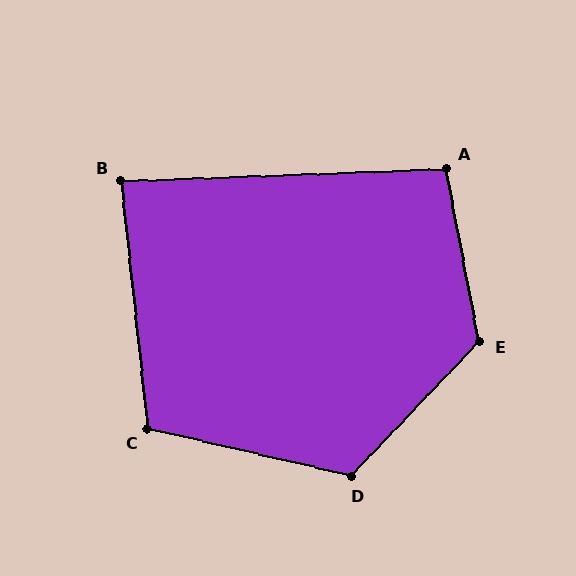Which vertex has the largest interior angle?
E, at approximately 126 degrees.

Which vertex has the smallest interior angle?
B, at approximately 86 degrees.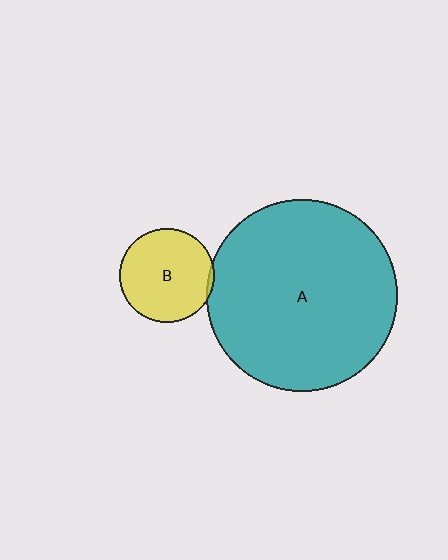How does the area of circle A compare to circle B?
Approximately 4.1 times.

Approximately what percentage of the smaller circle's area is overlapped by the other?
Approximately 5%.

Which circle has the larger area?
Circle A (teal).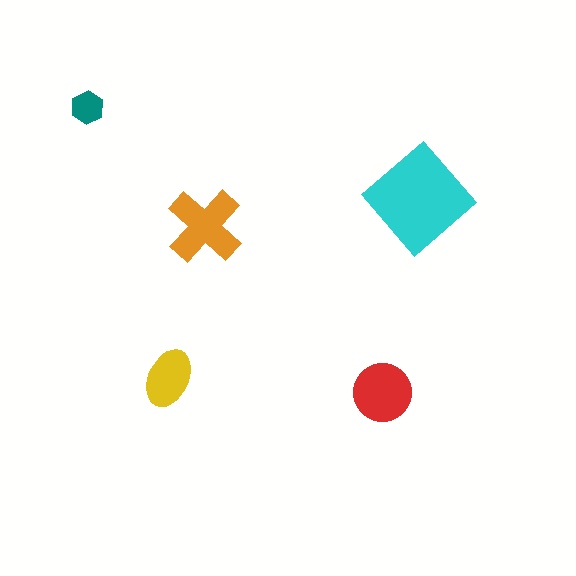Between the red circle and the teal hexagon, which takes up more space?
The red circle.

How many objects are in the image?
There are 5 objects in the image.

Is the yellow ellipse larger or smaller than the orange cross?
Smaller.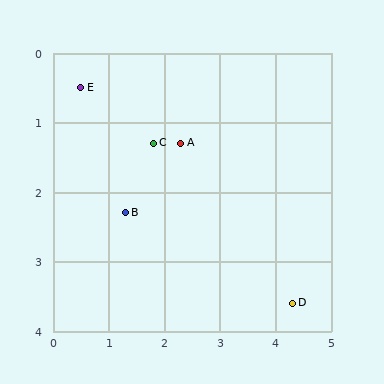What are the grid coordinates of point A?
Point A is at approximately (2.3, 1.3).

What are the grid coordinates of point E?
Point E is at approximately (0.5, 0.5).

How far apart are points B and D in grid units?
Points B and D are about 3.3 grid units apart.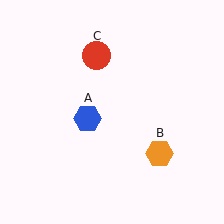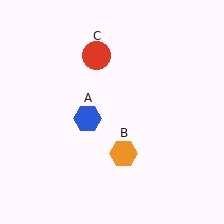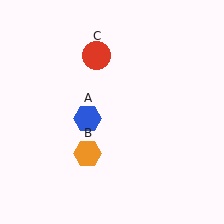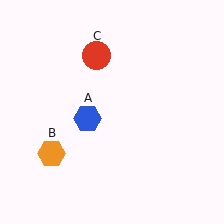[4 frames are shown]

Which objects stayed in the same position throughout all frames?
Blue hexagon (object A) and red circle (object C) remained stationary.